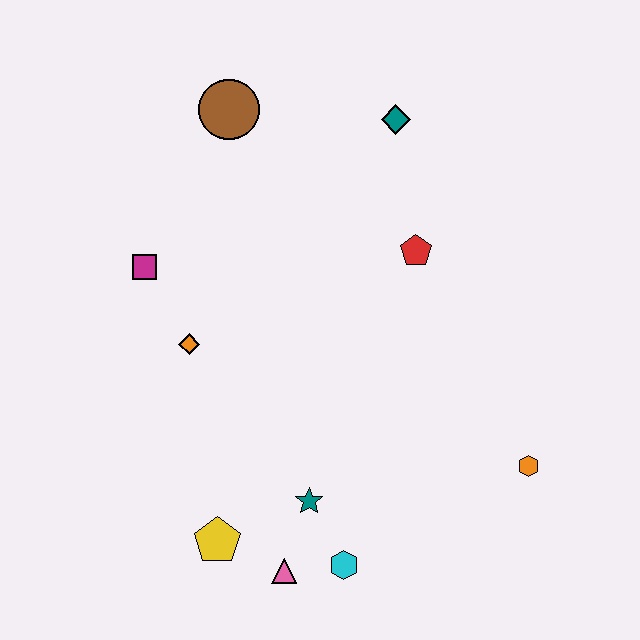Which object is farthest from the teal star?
The brown circle is farthest from the teal star.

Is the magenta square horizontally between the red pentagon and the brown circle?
No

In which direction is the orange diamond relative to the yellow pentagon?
The orange diamond is above the yellow pentagon.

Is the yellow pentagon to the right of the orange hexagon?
No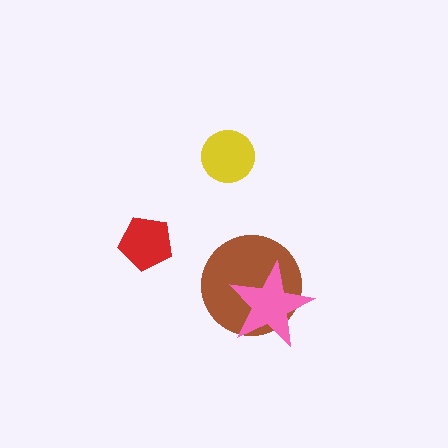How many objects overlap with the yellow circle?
0 objects overlap with the yellow circle.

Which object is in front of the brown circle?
The pink star is in front of the brown circle.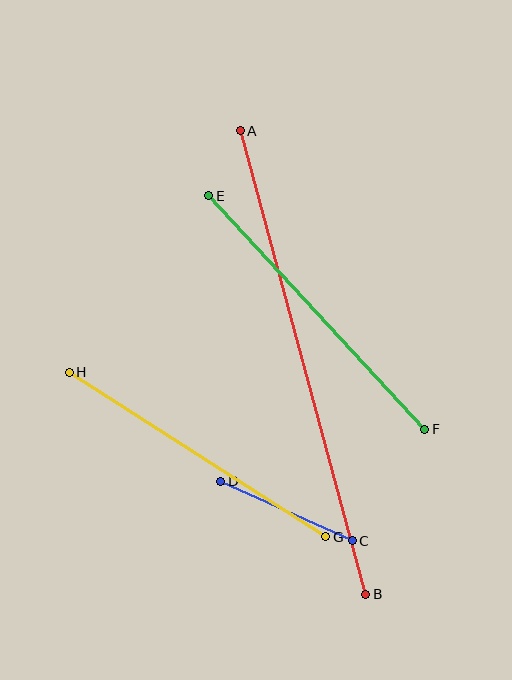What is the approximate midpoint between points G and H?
The midpoint is at approximately (198, 454) pixels.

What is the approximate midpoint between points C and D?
The midpoint is at approximately (287, 511) pixels.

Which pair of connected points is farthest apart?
Points A and B are farthest apart.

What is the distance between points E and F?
The distance is approximately 318 pixels.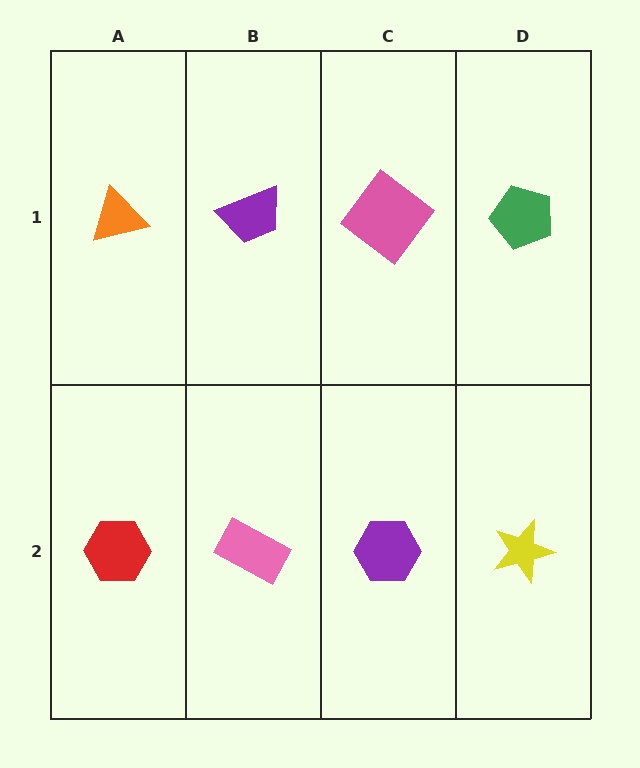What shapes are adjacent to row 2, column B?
A purple trapezoid (row 1, column B), a red hexagon (row 2, column A), a purple hexagon (row 2, column C).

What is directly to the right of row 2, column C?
A yellow star.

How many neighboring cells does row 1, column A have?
2.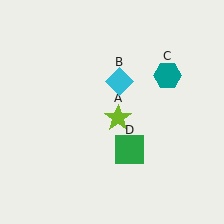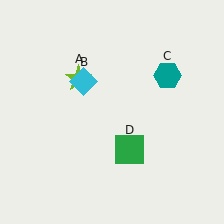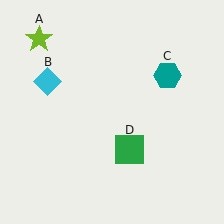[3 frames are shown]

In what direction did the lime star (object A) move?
The lime star (object A) moved up and to the left.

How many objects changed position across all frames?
2 objects changed position: lime star (object A), cyan diamond (object B).